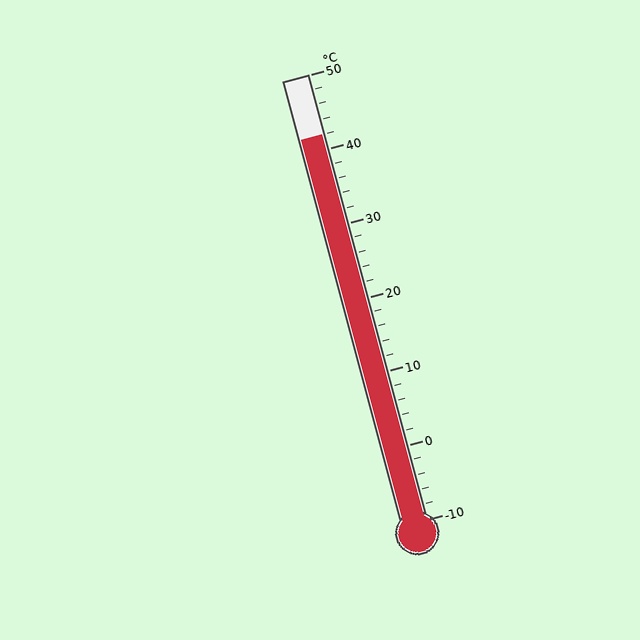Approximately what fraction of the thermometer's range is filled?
The thermometer is filled to approximately 85% of its range.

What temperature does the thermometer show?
The thermometer shows approximately 42°C.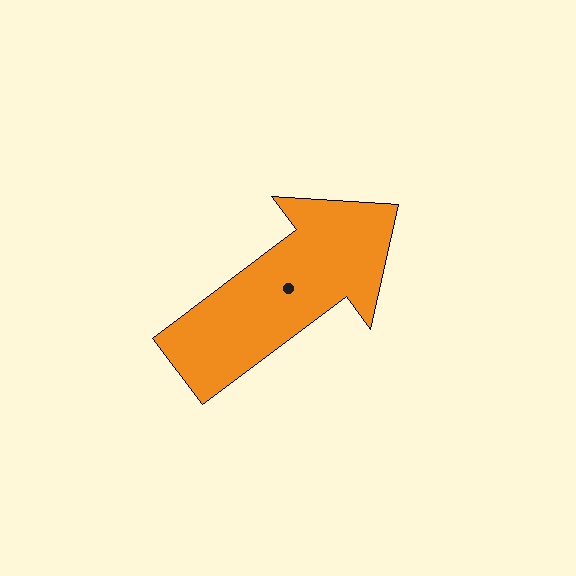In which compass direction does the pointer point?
Northeast.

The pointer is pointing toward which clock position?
Roughly 2 o'clock.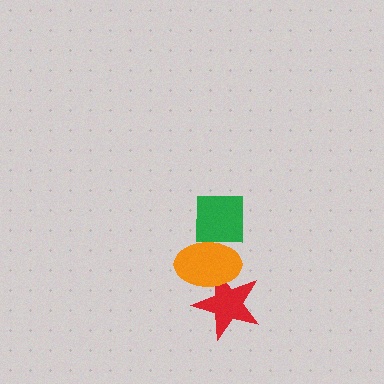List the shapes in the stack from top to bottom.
From top to bottom: the green square, the orange ellipse, the red star.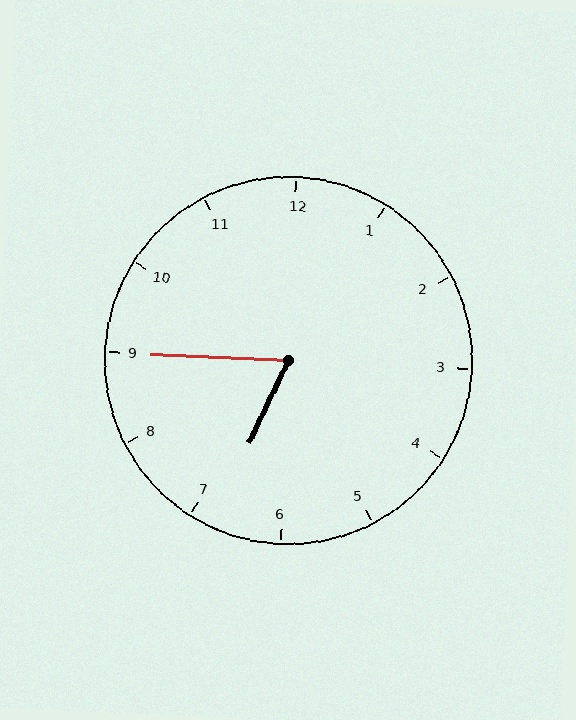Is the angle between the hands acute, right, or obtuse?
It is acute.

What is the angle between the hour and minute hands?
Approximately 68 degrees.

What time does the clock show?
6:45.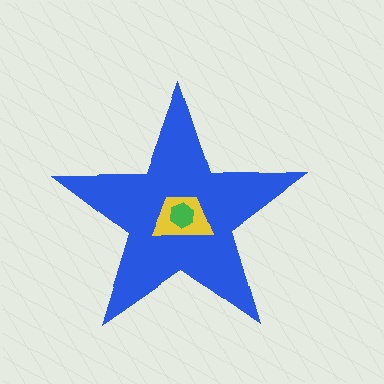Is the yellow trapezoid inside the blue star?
Yes.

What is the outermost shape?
The blue star.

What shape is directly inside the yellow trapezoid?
The green hexagon.